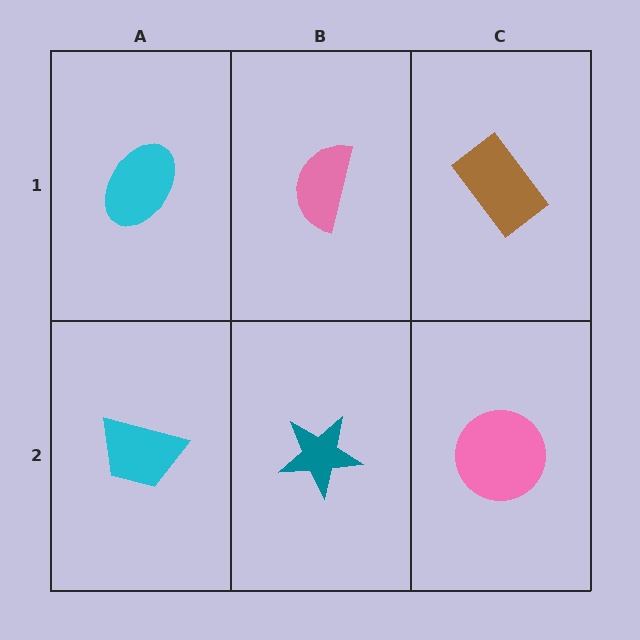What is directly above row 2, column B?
A pink semicircle.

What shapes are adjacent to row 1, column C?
A pink circle (row 2, column C), a pink semicircle (row 1, column B).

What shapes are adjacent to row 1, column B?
A teal star (row 2, column B), a cyan ellipse (row 1, column A), a brown rectangle (row 1, column C).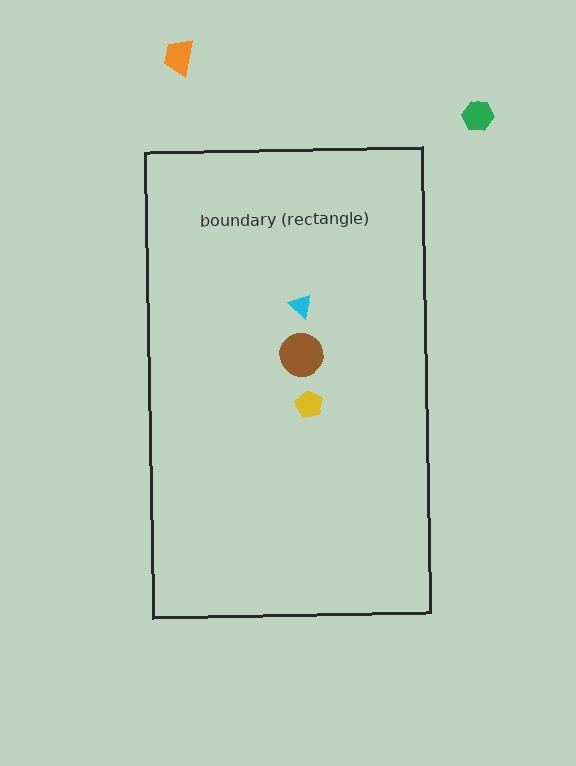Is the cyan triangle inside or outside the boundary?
Inside.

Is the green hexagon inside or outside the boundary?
Outside.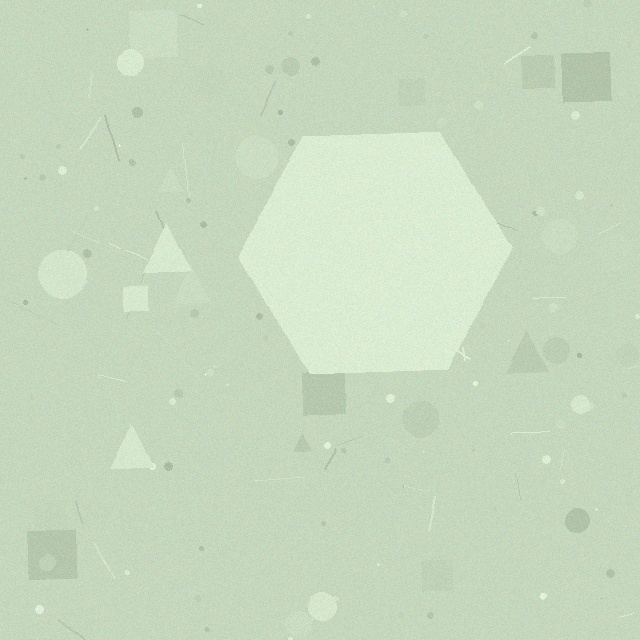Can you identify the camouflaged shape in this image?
The camouflaged shape is a hexagon.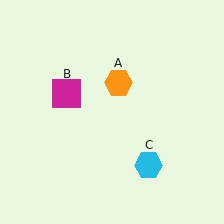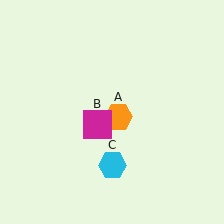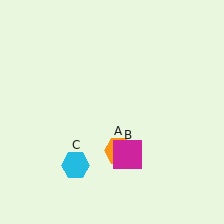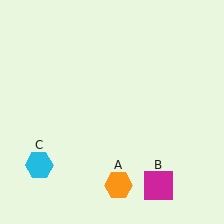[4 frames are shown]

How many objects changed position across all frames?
3 objects changed position: orange hexagon (object A), magenta square (object B), cyan hexagon (object C).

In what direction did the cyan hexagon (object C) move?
The cyan hexagon (object C) moved left.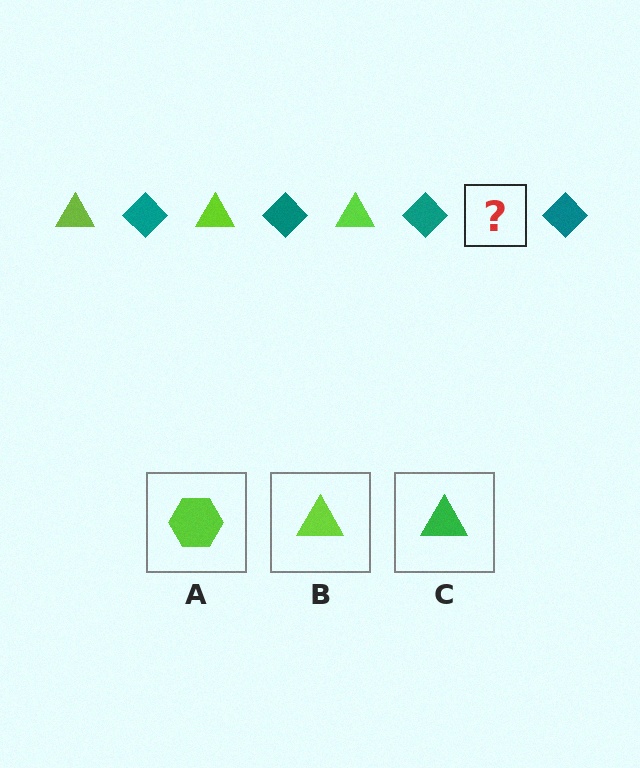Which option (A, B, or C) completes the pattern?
B.